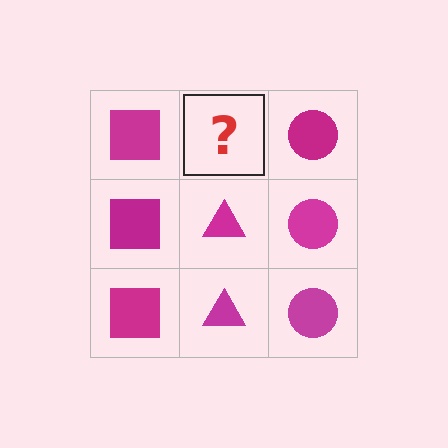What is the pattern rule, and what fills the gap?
The rule is that each column has a consistent shape. The gap should be filled with a magenta triangle.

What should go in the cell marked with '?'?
The missing cell should contain a magenta triangle.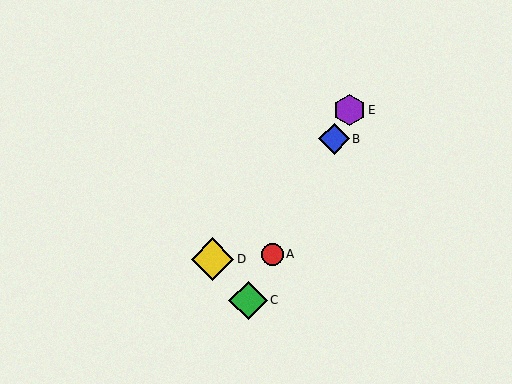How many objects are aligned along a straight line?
4 objects (A, B, C, E) are aligned along a straight line.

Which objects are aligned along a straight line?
Objects A, B, C, E are aligned along a straight line.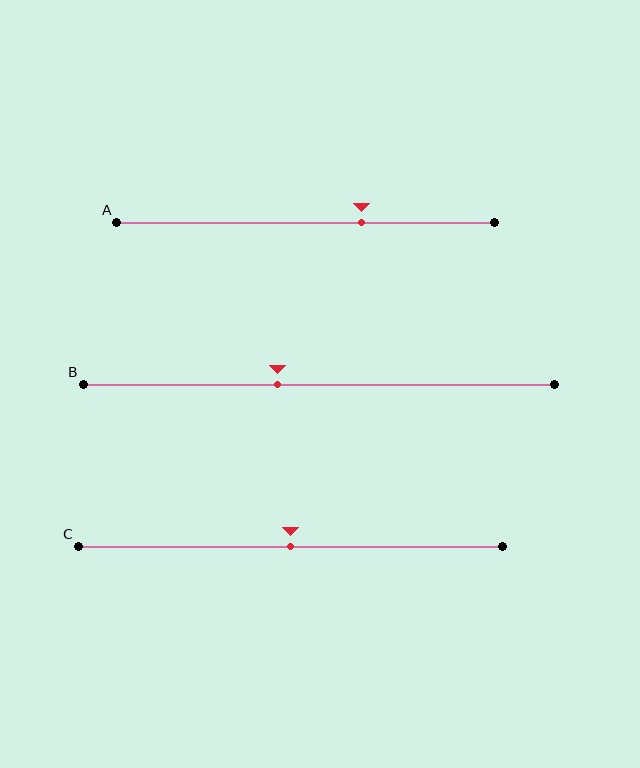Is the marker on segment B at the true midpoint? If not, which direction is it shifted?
No, the marker on segment B is shifted to the left by about 9% of the segment length.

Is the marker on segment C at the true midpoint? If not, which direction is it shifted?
Yes, the marker on segment C is at the true midpoint.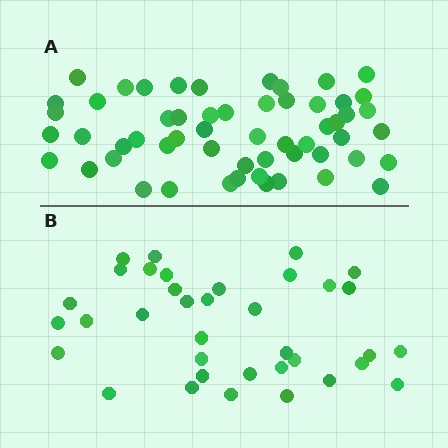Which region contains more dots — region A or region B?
Region A (the top region) has more dots.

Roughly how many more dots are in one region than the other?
Region A has approximately 20 more dots than region B.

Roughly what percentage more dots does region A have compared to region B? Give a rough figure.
About 55% more.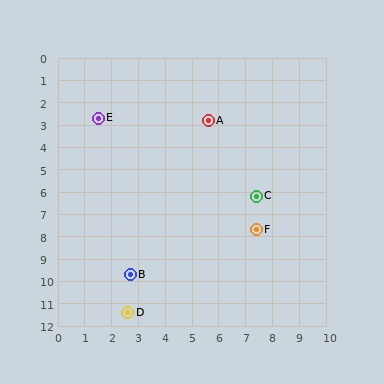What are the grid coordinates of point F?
Point F is at approximately (7.4, 7.7).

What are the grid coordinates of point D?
Point D is at approximately (2.6, 11.4).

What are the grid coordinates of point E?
Point E is at approximately (1.5, 2.7).